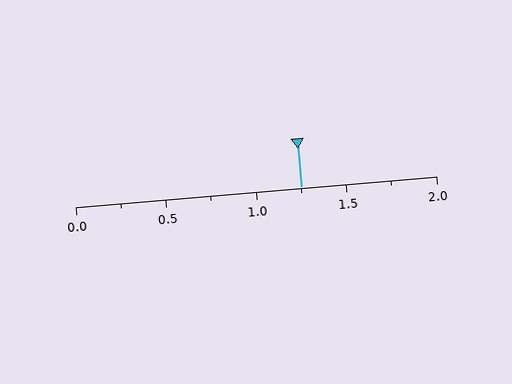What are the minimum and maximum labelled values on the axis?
The axis runs from 0.0 to 2.0.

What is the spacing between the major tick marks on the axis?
The major ticks are spaced 0.5 apart.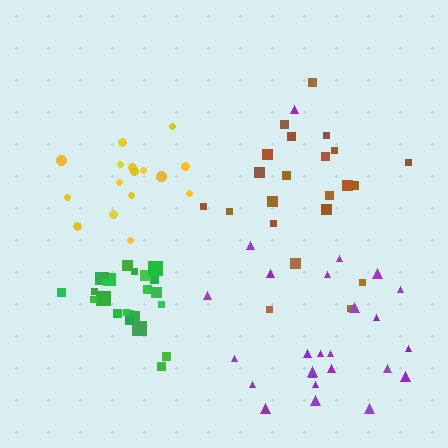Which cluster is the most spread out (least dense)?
Brown.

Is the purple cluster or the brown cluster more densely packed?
Purple.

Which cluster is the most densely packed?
Green.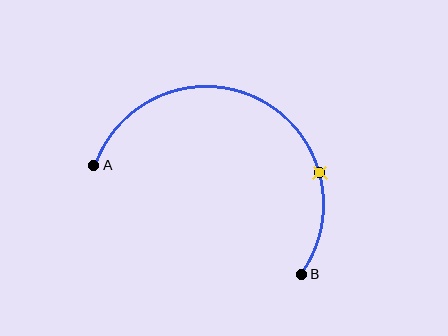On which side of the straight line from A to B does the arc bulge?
The arc bulges above the straight line connecting A and B.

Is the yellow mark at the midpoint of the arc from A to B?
No. The yellow mark lies on the arc but is closer to endpoint B. The arc midpoint would be at the point on the curve equidistant along the arc from both A and B.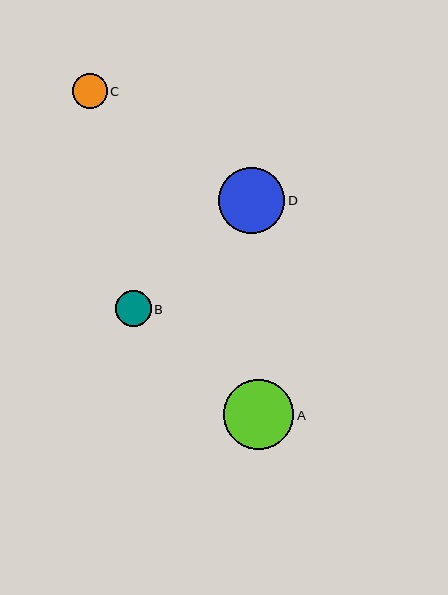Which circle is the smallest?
Circle C is the smallest with a size of approximately 35 pixels.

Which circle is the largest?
Circle A is the largest with a size of approximately 70 pixels.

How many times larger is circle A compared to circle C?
Circle A is approximately 2.0 times the size of circle C.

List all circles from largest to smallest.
From largest to smallest: A, D, B, C.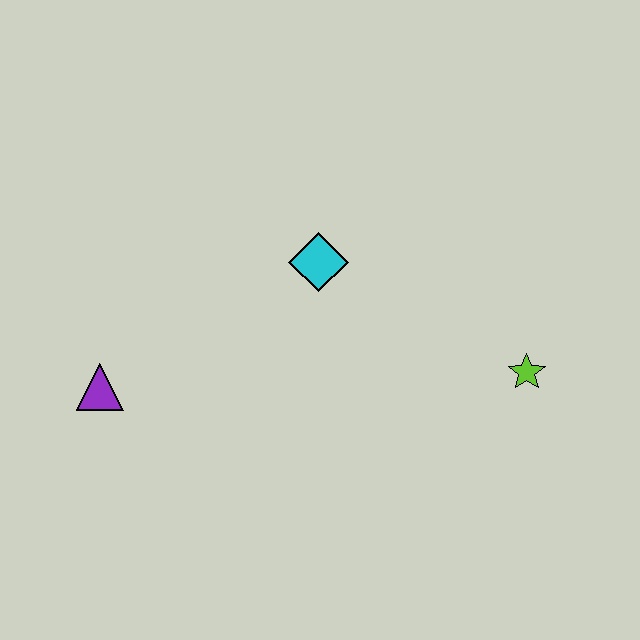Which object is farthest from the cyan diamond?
The purple triangle is farthest from the cyan diamond.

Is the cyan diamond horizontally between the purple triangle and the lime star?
Yes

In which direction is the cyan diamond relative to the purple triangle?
The cyan diamond is to the right of the purple triangle.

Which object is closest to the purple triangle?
The cyan diamond is closest to the purple triangle.